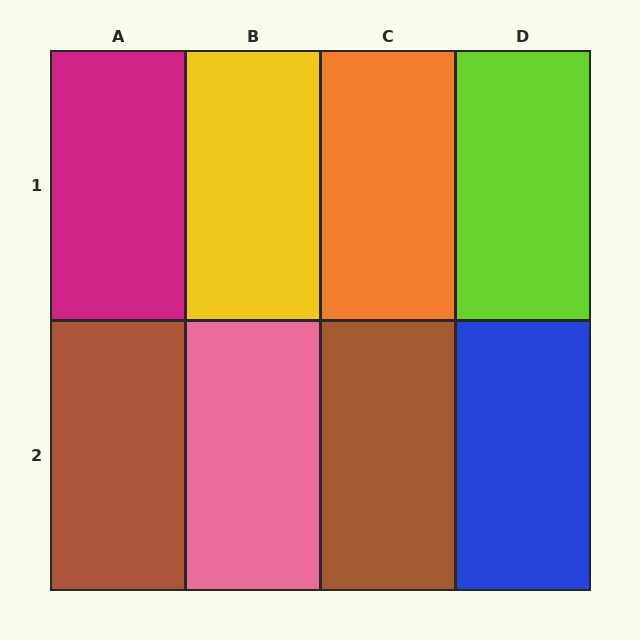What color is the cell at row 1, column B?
Yellow.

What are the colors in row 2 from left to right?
Brown, pink, brown, blue.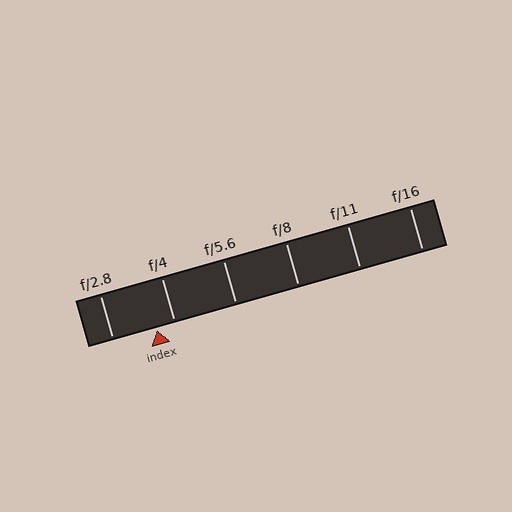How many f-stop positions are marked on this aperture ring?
There are 6 f-stop positions marked.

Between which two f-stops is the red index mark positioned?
The index mark is between f/2.8 and f/4.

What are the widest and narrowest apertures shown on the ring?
The widest aperture shown is f/2.8 and the narrowest is f/16.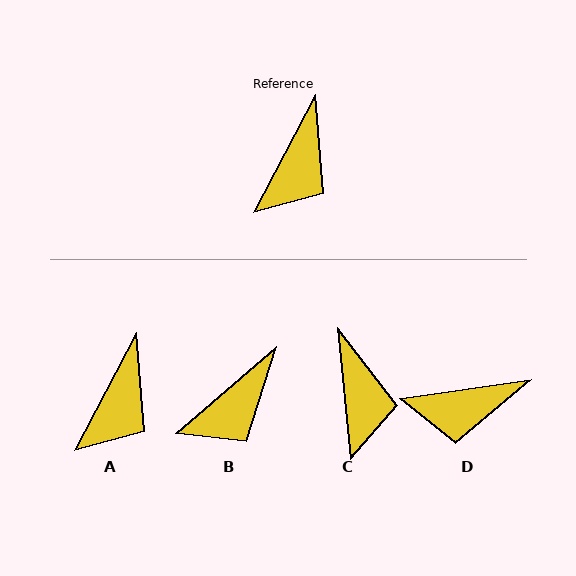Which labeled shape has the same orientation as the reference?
A.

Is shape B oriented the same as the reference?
No, it is off by about 22 degrees.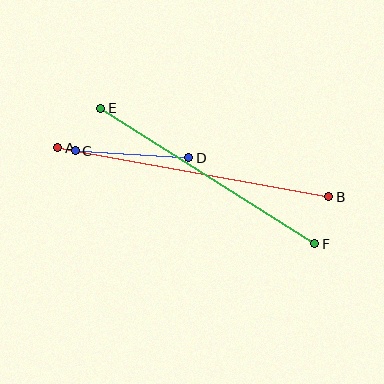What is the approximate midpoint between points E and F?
The midpoint is at approximately (208, 176) pixels.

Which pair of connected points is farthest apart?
Points A and B are farthest apart.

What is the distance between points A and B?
The distance is approximately 275 pixels.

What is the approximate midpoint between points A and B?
The midpoint is at approximately (193, 172) pixels.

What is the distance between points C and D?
The distance is approximately 114 pixels.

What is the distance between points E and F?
The distance is approximately 254 pixels.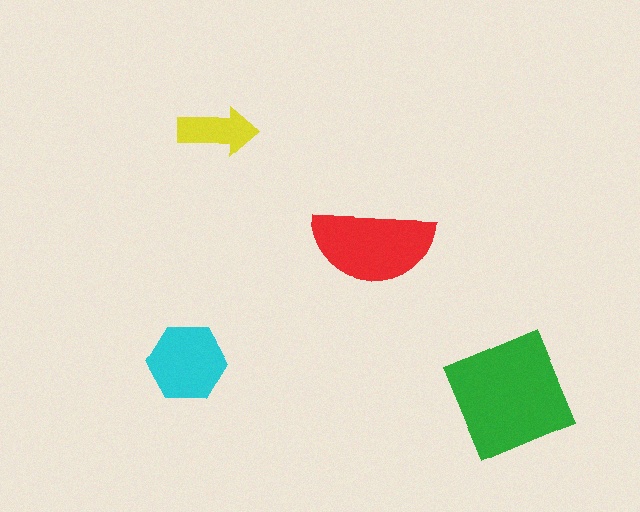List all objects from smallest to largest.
The yellow arrow, the cyan hexagon, the red semicircle, the green square.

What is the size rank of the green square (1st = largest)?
1st.